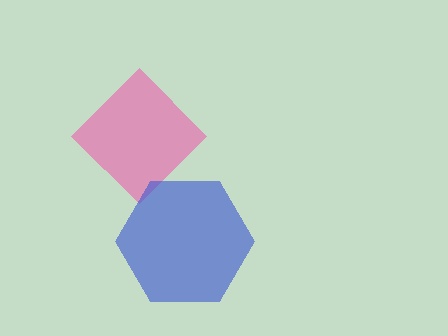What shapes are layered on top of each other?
The layered shapes are: a pink diamond, a blue hexagon.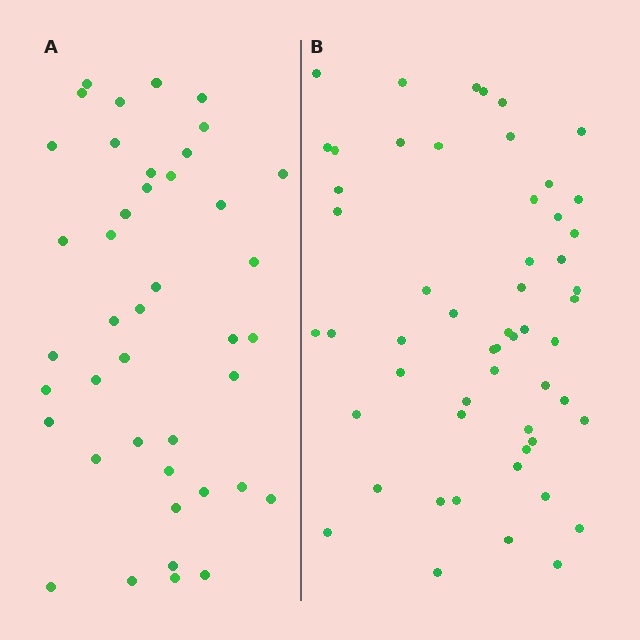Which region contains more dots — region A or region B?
Region B (the right region) has more dots.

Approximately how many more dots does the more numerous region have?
Region B has approximately 15 more dots than region A.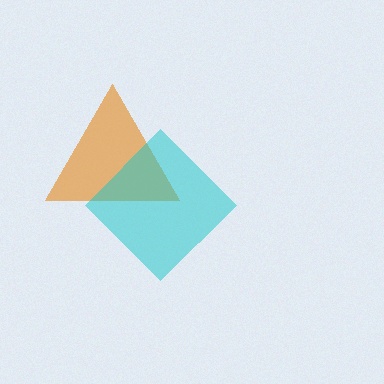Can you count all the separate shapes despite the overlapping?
Yes, there are 2 separate shapes.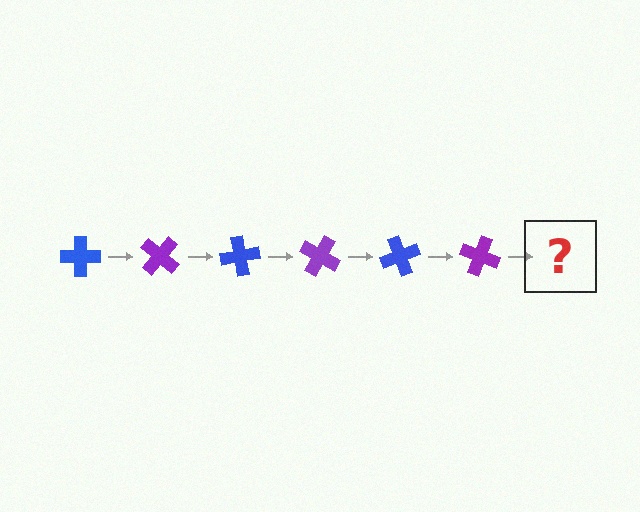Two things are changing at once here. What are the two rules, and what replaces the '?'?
The two rules are that it rotates 40 degrees each step and the color cycles through blue and purple. The '?' should be a blue cross, rotated 240 degrees from the start.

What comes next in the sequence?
The next element should be a blue cross, rotated 240 degrees from the start.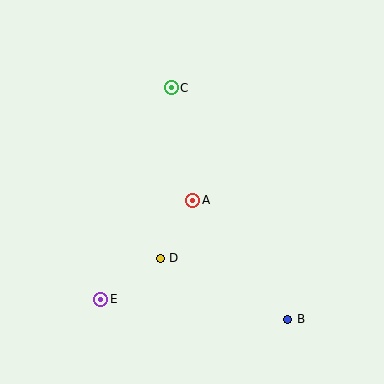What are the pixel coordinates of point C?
Point C is at (171, 88).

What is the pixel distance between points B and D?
The distance between B and D is 141 pixels.